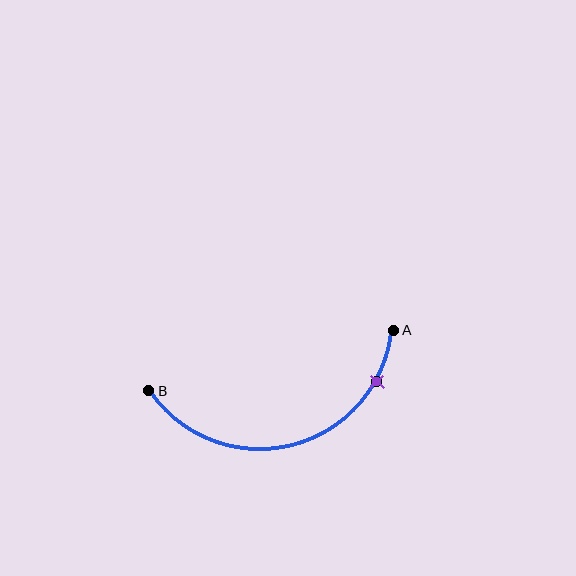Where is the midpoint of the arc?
The arc midpoint is the point on the curve farthest from the straight line joining A and B. It sits below that line.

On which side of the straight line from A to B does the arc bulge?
The arc bulges below the straight line connecting A and B.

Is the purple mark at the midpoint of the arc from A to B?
No. The purple mark lies on the arc but is closer to endpoint A. The arc midpoint would be at the point on the curve equidistant along the arc from both A and B.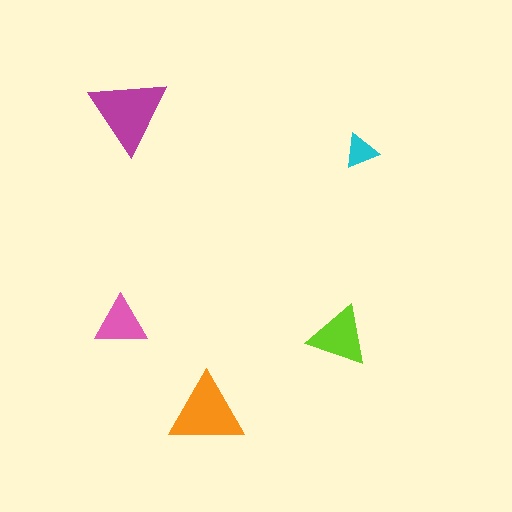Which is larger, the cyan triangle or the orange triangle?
The orange one.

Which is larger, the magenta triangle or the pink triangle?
The magenta one.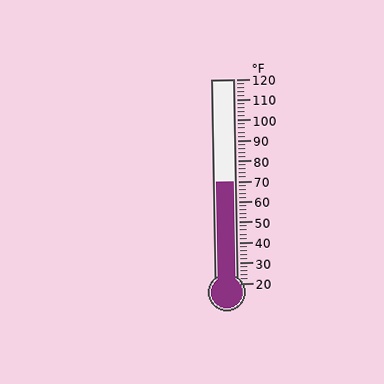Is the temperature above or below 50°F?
The temperature is above 50°F.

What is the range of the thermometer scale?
The thermometer scale ranges from 20°F to 120°F.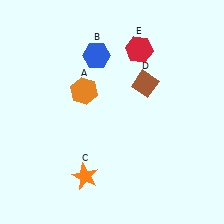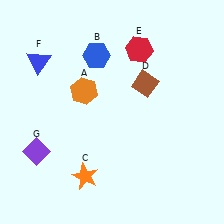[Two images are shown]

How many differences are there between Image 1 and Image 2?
There are 2 differences between the two images.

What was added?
A blue triangle (F), a purple diamond (G) were added in Image 2.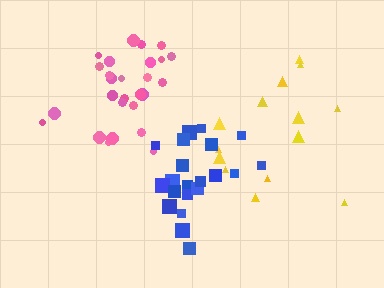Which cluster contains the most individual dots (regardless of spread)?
Pink (28).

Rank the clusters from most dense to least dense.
blue, pink, yellow.